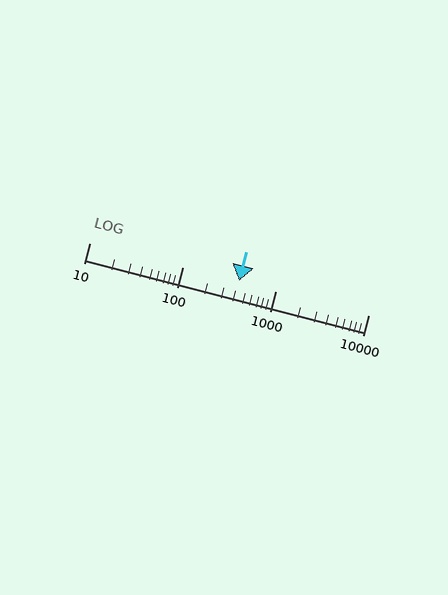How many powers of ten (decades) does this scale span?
The scale spans 3 decades, from 10 to 10000.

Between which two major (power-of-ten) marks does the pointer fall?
The pointer is between 100 and 1000.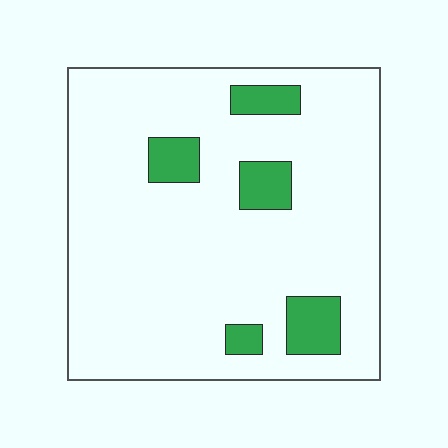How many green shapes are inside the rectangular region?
5.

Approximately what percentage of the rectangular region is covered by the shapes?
Approximately 10%.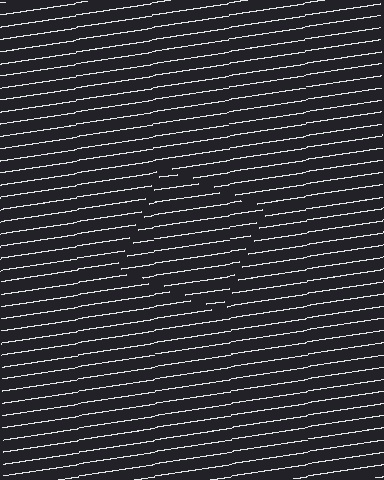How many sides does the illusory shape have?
4 sides — the line-ends trace a square.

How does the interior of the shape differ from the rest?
The interior of the shape contains the same grating, shifted by half a period — the contour is defined by the phase discontinuity where line-ends from the inner and outer gratings abut.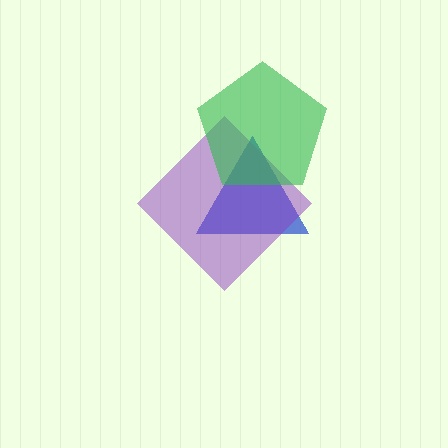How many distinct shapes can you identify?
There are 3 distinct shapes: a blue triangle, a purple diamond, a green pentagon.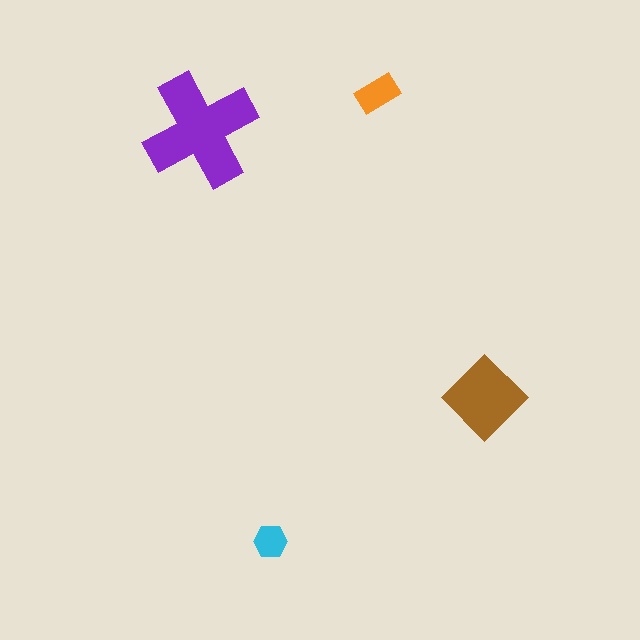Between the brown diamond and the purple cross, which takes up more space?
The purple cross.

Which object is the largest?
The purple cross.